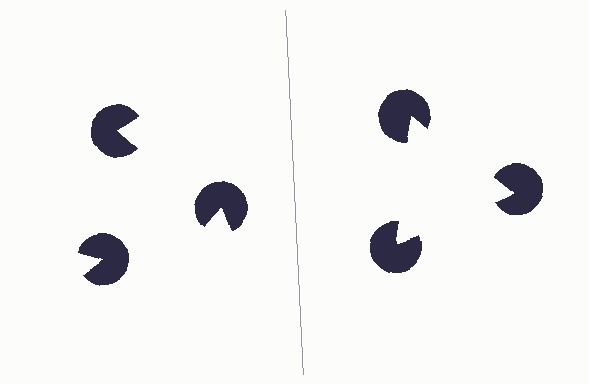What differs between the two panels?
The pac-man discs are positioned identically on both sides; only the wedge orientations differ. On the right they align to a triangle; on the left they are misaligned.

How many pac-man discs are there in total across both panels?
6 — 3 on each side.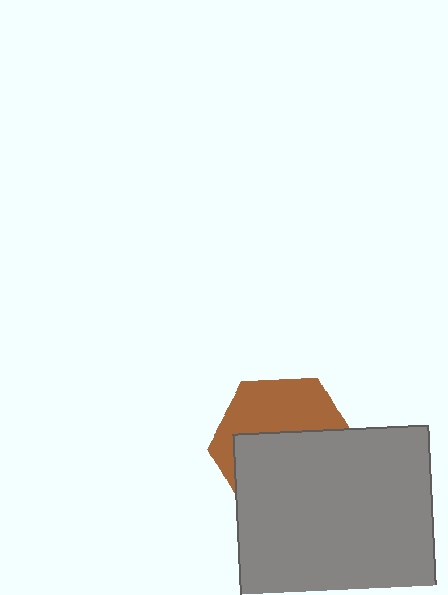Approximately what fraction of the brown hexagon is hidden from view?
Roughly 58% of the brown hexagon is hidden behind the gray square.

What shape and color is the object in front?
The object in front is a gray square.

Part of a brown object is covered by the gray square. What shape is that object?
It is a hexagon.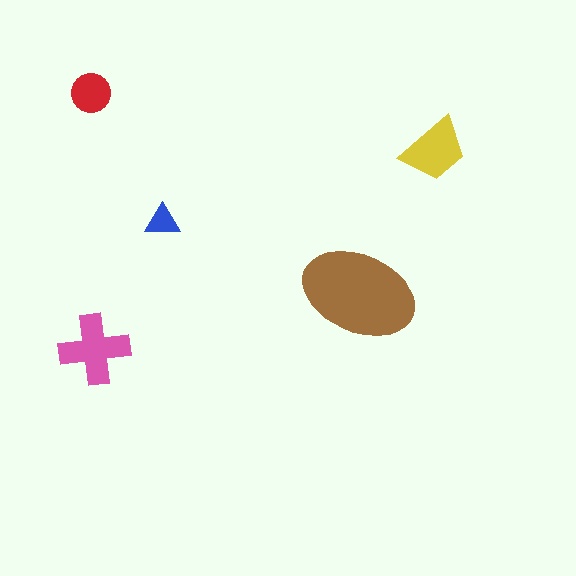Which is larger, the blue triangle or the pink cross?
The pink cross.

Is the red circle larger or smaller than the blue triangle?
Larger.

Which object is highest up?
The red circle is topmost.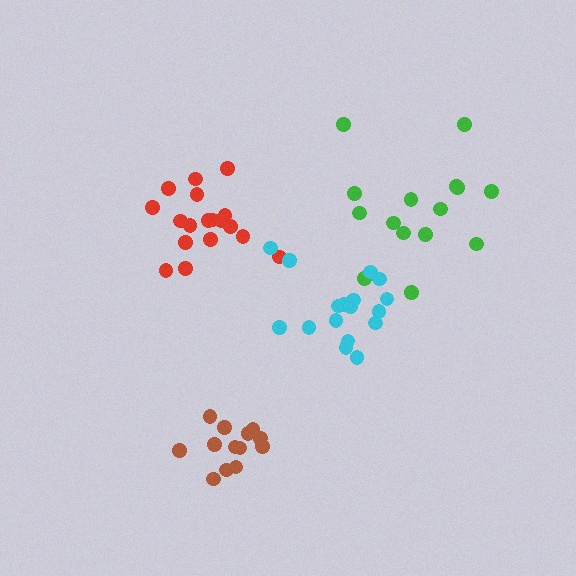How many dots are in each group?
Group 1: 18 dots, Group 2: 15 dots, Group 3: 14 dots, Group 4: 17 dots (64 total).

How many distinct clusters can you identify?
There are 4 distinct clusters.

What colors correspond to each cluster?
The clusters are colored: red, green, brown, cyan.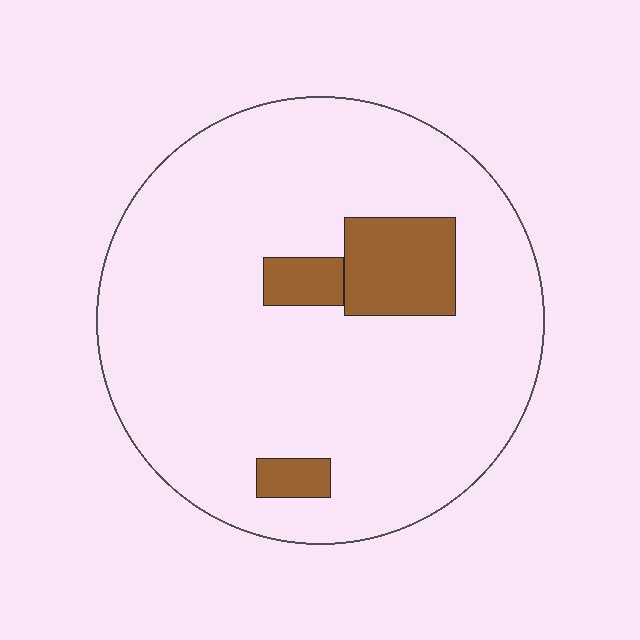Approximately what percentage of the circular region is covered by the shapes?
Approximately 10%.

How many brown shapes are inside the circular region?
3.